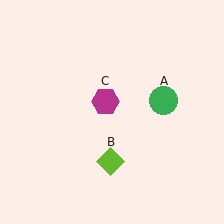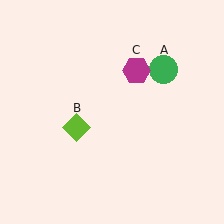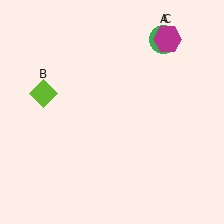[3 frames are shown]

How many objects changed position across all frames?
3 objects changed position: green circle (object A), lime diamond (object B), magenta hexagon (object C).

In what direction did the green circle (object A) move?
The green circle (object A) moved up.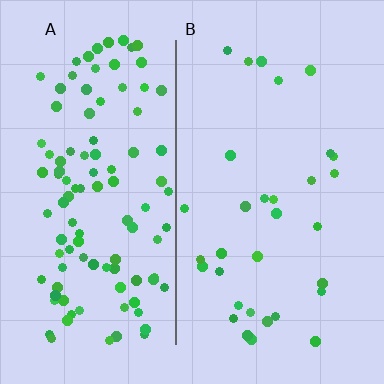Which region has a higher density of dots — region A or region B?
A (the left).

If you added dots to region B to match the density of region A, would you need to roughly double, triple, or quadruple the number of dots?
Approximately triple.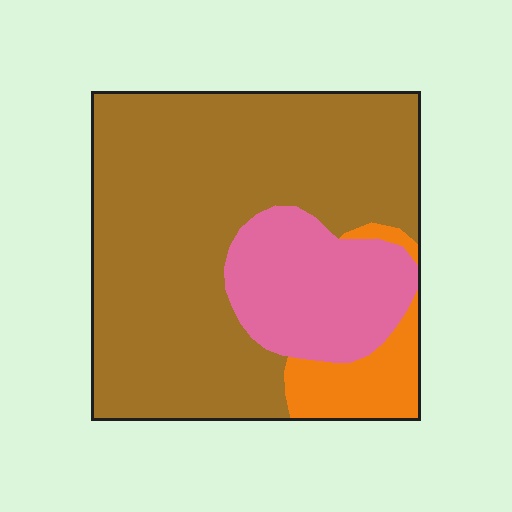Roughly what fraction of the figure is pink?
Pink covers about 20% of the figure.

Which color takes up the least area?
Orange, at roughly 10%.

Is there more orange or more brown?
Brown.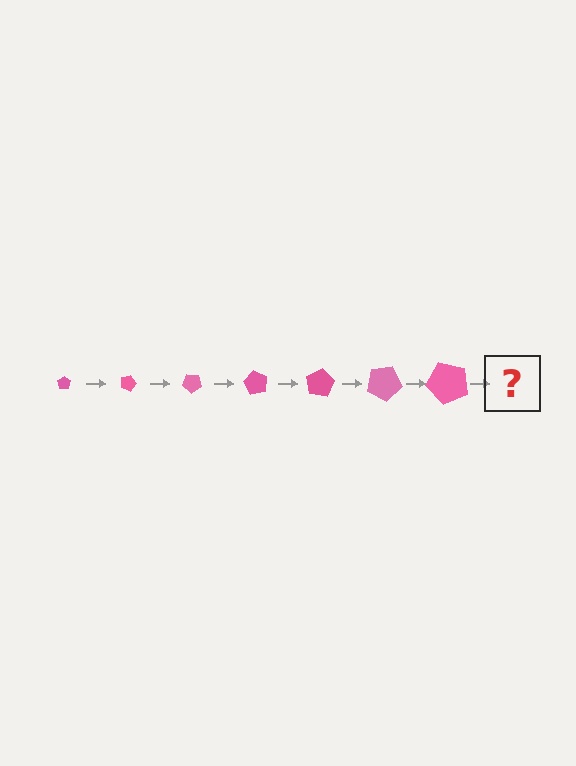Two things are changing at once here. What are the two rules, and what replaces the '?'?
The two rules are that the pentagon grows larger each step and it rotates 20 degrees each step. The '?' should be a pentagon, larger than the previous one and rotated 140 degrees from the start.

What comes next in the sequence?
The next element should be a pentagon, larger than the previous one and rotated 140 degrees from the start.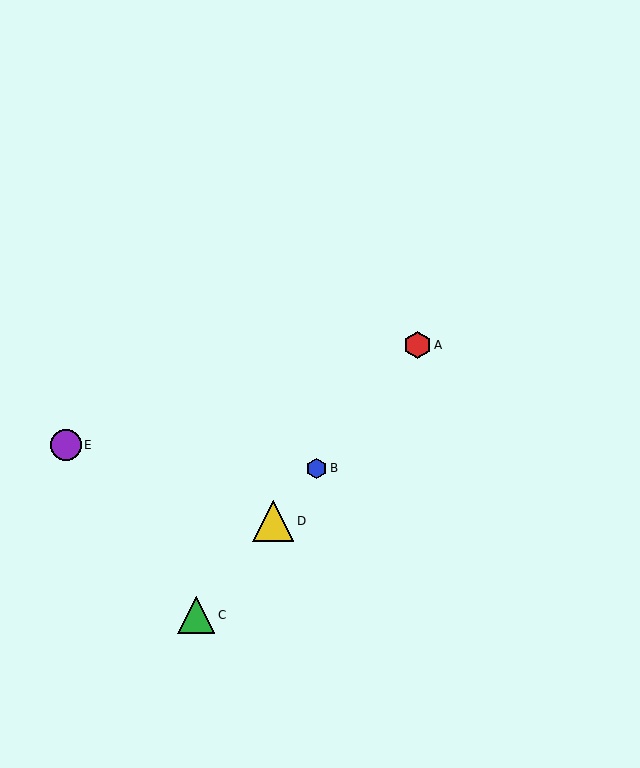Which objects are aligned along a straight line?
Objects A, B, C, D are aligned along a straight line.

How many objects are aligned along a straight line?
4 objects (A, B, C, D) are aligned along a straight line.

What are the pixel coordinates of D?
Object D is at (273, 521).